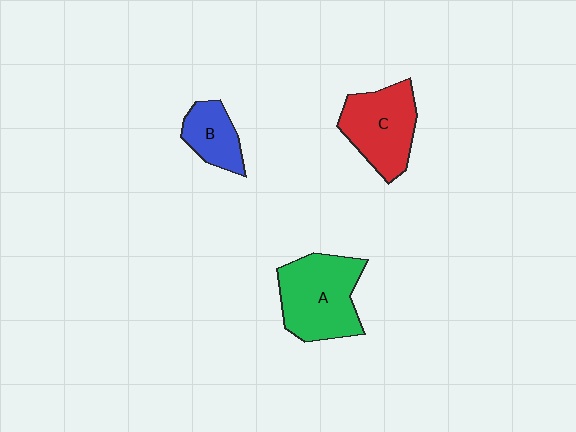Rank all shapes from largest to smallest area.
From largest to smallest: A (green), C (red), B (blue).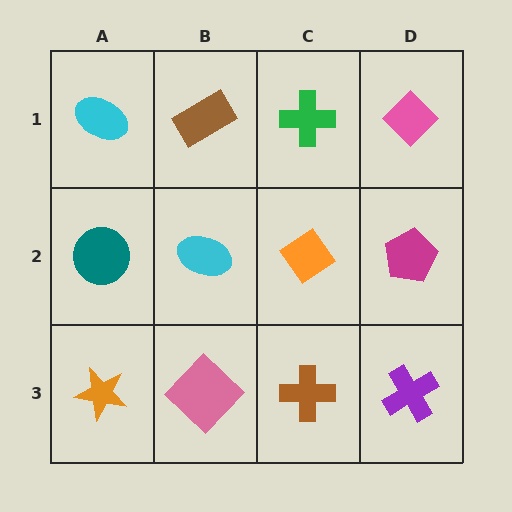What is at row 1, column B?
A brown rectangle.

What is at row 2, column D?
A magenta pentagon.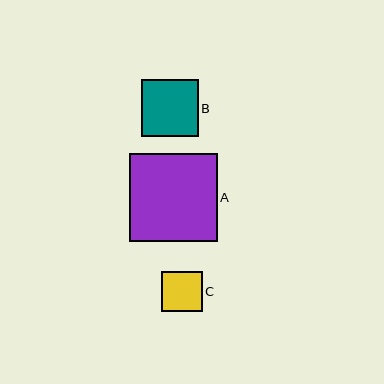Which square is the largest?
Square A is the largest with a size of approximately 88 pixels.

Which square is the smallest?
Square C is the smallest with a size of approximately 40 pixels.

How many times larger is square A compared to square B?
Square A is approximately 1.5 times the size of square B.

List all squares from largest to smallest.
From largest to smallest: A, B, C.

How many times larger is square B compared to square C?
Square B is approximately 1.4 times the size of square C.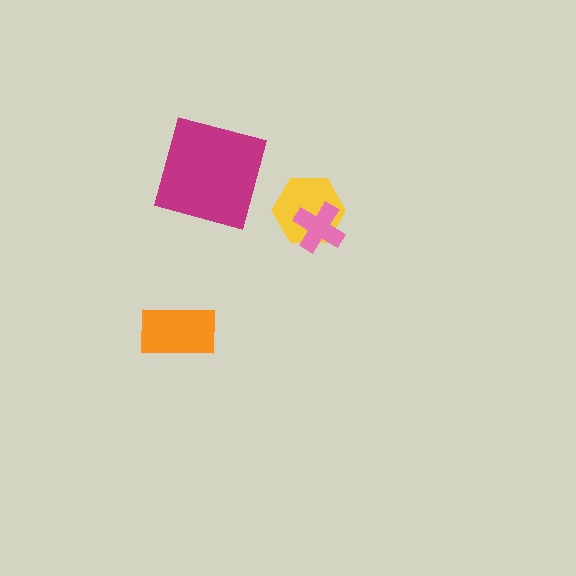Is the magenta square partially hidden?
No, no other shape covers it.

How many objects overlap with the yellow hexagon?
1 object overlaps with the yellow hexagon.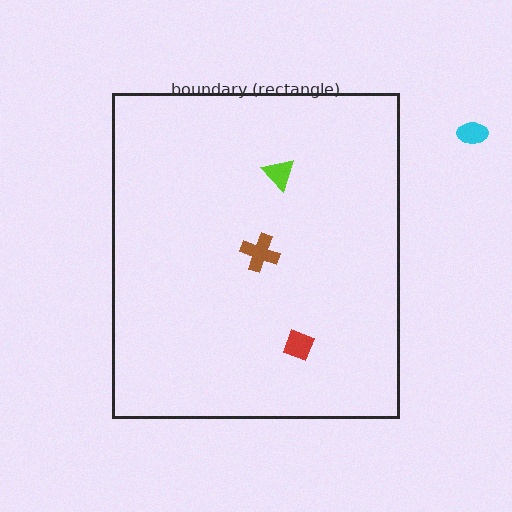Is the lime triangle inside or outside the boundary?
Inside.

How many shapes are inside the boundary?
3 inside, 1 outside.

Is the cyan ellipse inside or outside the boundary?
Outside.